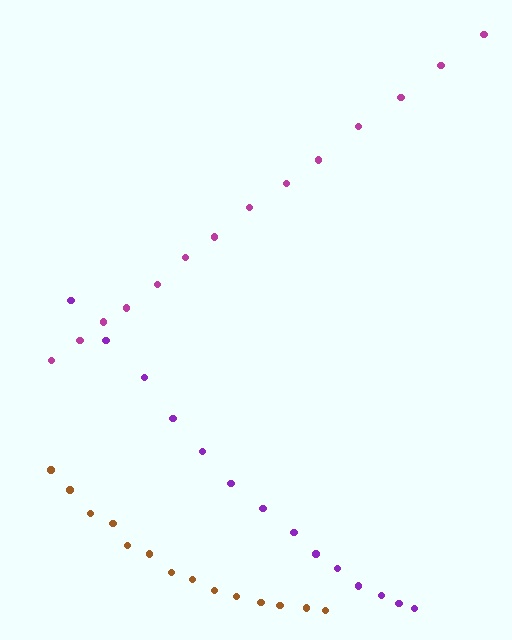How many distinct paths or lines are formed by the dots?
There are 3 distinct paths.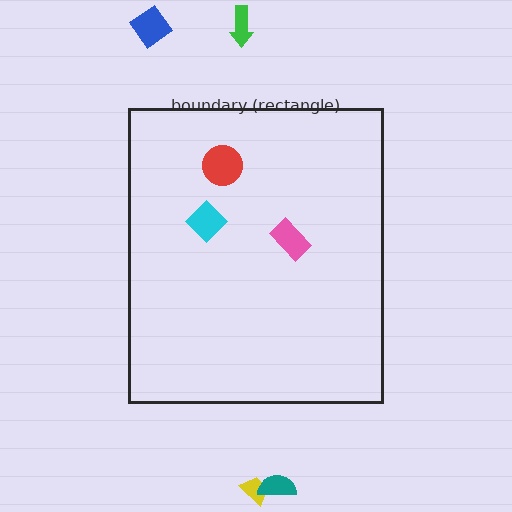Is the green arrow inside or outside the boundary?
Outside.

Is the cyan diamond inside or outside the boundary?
Inside.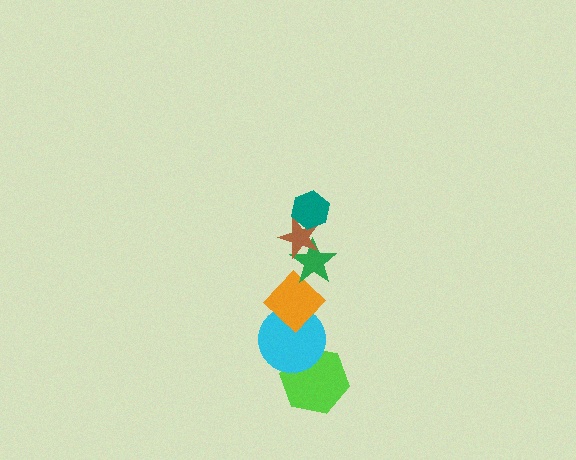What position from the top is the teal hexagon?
The teal hexagon is 1st from the top.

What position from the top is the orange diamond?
The orange diamond is 4th from the top.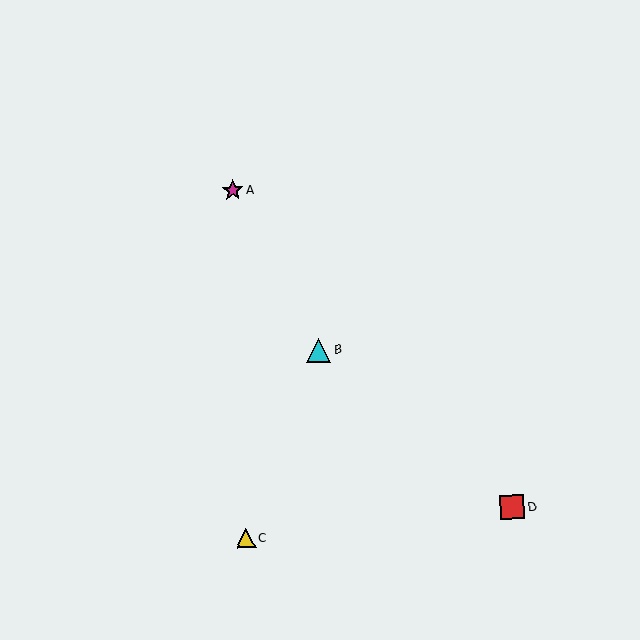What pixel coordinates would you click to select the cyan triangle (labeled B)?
Click at (319, 350) to select the cyan triangle B.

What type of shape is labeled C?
Shape C is a yellow triangle.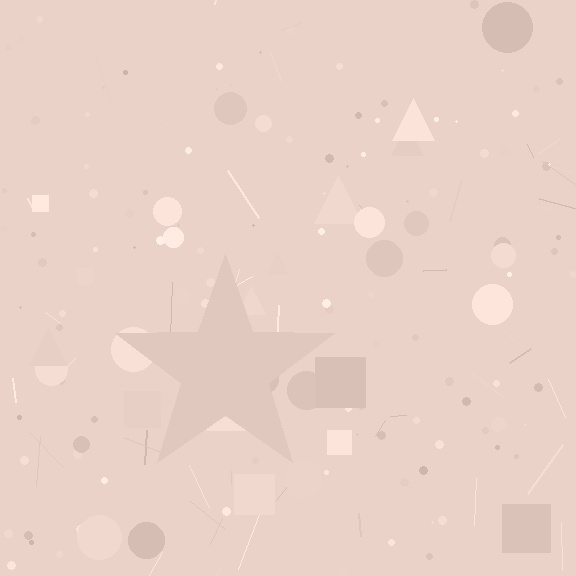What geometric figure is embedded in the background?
A star is embedded in the background.